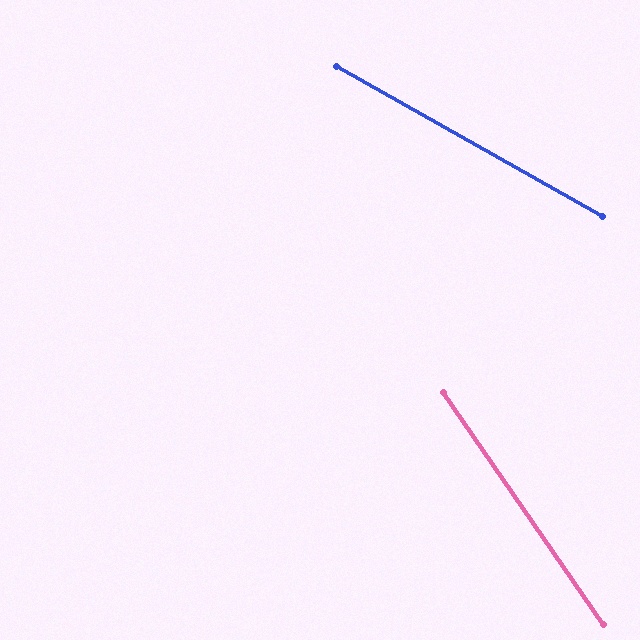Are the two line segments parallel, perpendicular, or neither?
Neither parallel nor perpendicular — they differ by about 26°.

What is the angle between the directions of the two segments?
Approximately 26 degrees.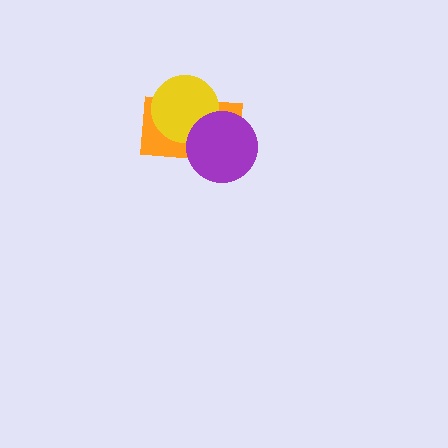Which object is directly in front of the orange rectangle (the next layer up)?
The yellow circle is directly in front of the orange rectangle.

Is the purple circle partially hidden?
No, no other shape covers it.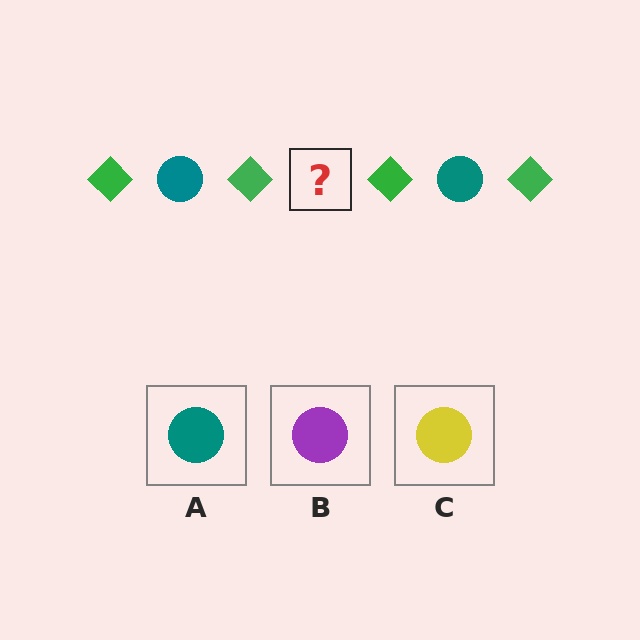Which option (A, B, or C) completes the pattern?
A.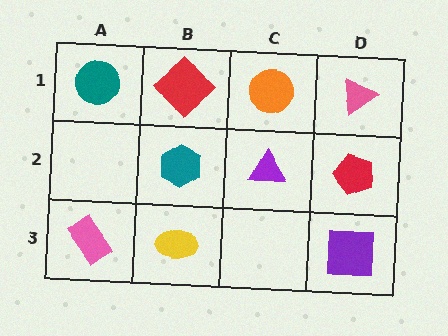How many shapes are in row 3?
3 shapes.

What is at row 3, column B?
A yellow ellipse.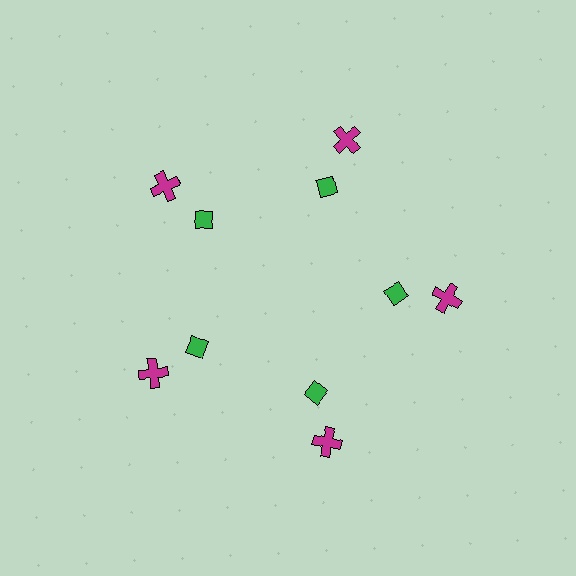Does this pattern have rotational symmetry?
Yes, this pattern has 5-fold rotational symmetry. It looks the same after rotating 72 degrees around the center.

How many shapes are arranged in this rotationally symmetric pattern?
There are 10 shapes, arranged in 5 groups of 2.